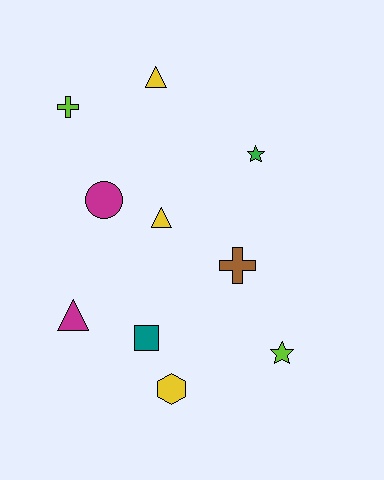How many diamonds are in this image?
There are no diamonds.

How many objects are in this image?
There are 10 objects.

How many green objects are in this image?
There is 1 green object.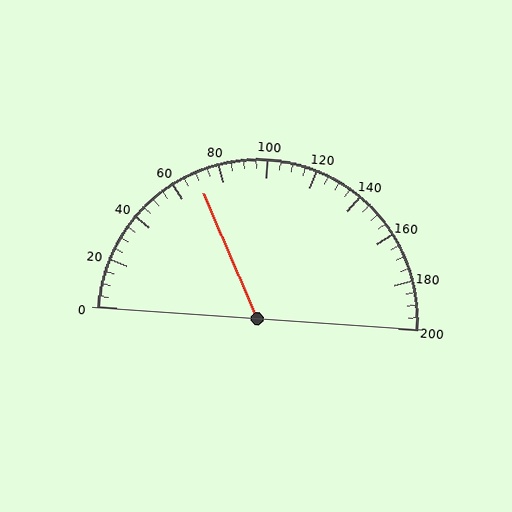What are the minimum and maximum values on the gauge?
The gauge ranges from 0 to 200.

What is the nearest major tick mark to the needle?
The nearest major tick mark is 80.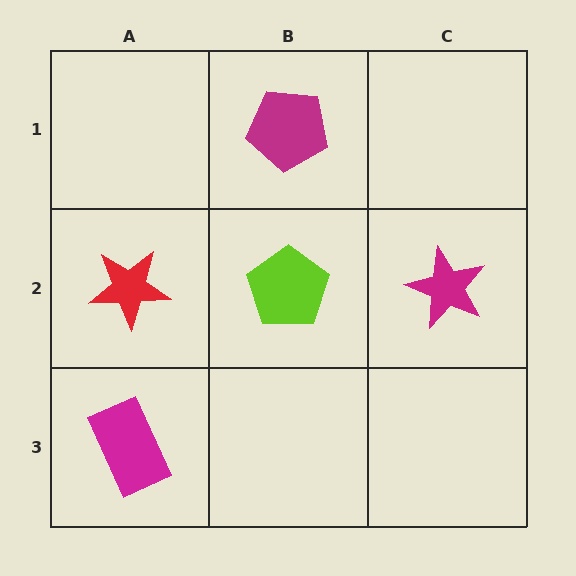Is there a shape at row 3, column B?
No, that cell is empty.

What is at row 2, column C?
A magenta star.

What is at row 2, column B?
A lime pentagon.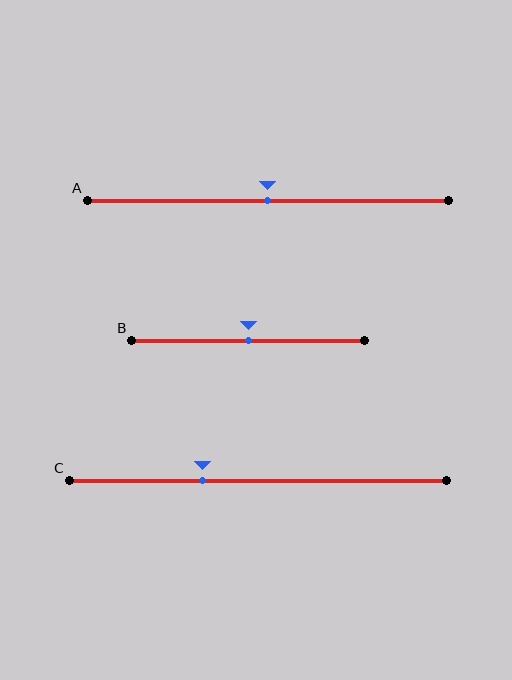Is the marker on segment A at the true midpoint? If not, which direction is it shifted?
Yes, the marker on segment A is at the true midpoint.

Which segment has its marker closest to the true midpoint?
Segment A has its marker closest to the true midpoint.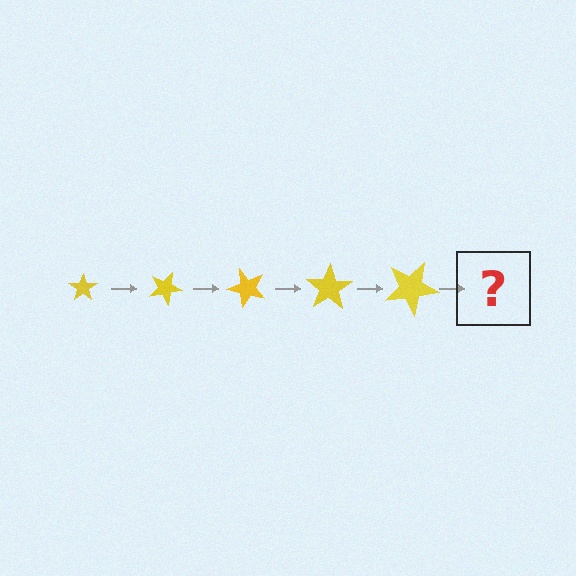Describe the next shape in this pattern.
It should be a star, larger than the previous one and rotated 125 degrees from the start.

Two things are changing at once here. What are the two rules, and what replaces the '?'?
The two rules are that the star grows larger each step and it rotates 25 degrees each step. The '?' should be a star, larger than the previous one and rotated 125 degrees from the start.